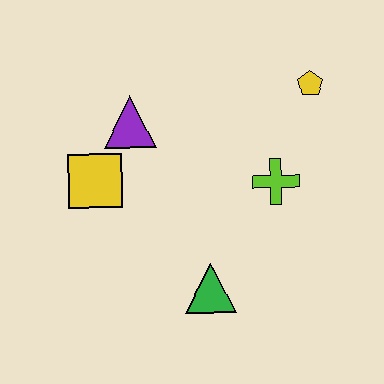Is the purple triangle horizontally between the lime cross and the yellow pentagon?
No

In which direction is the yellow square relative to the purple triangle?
The yellow square is below the purple triangle.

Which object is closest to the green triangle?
The lime cross is closest to the green triangle.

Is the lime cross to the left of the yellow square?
No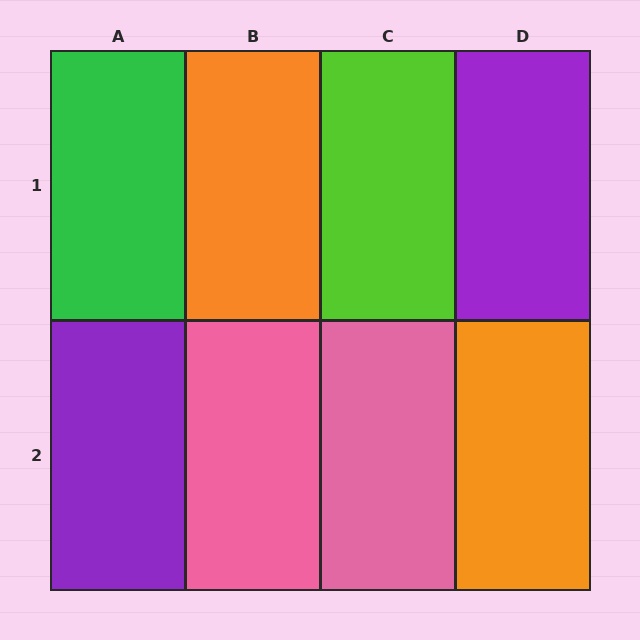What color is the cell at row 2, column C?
Pink.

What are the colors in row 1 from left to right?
Green, orange, lime, purple.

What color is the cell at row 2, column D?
Orange.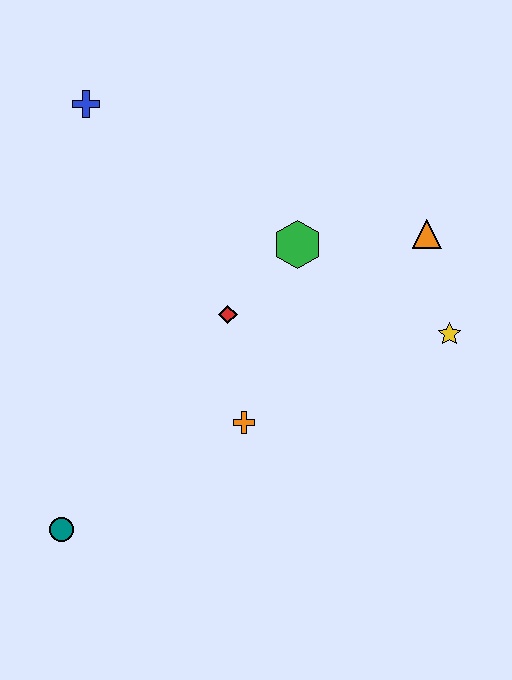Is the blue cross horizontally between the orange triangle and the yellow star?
No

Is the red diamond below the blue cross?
Yes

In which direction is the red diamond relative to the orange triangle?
The red diamond is to the left of the orange triangle.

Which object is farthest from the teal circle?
The orange triangle is farthest from the teal circle.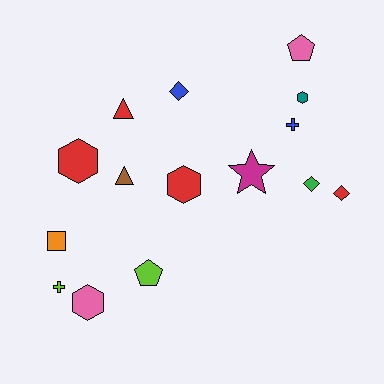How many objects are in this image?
There are 15 objects.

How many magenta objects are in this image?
There is 1 magenta object.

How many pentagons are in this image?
There are 2 pentagons.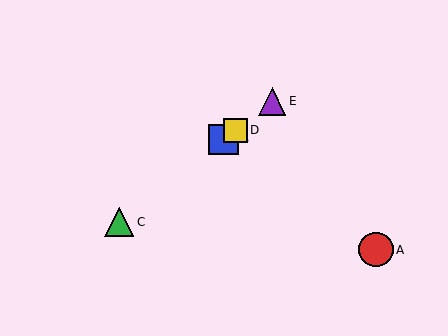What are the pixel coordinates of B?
Object B is at (224, 139).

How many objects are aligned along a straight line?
4 objects (B, C, D, E) are aligned along a straight line.